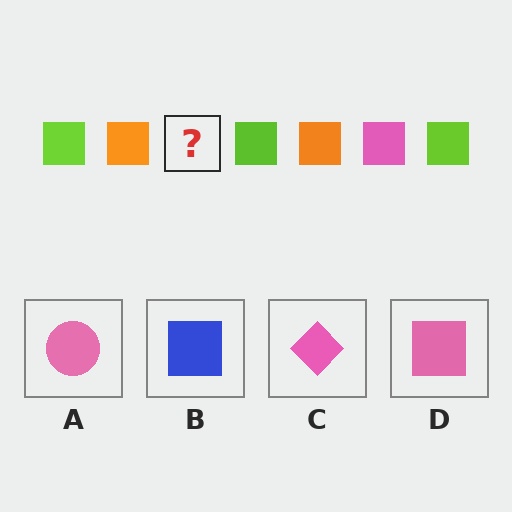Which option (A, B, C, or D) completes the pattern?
D.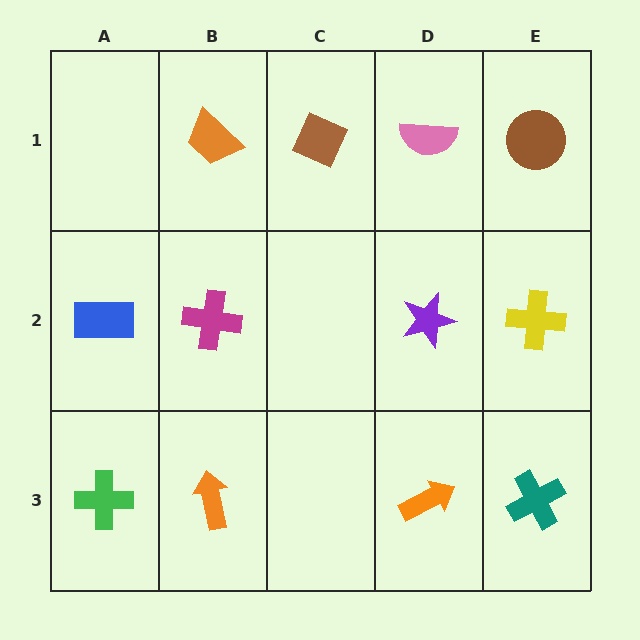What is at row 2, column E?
A yellow cross.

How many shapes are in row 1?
4 shapes.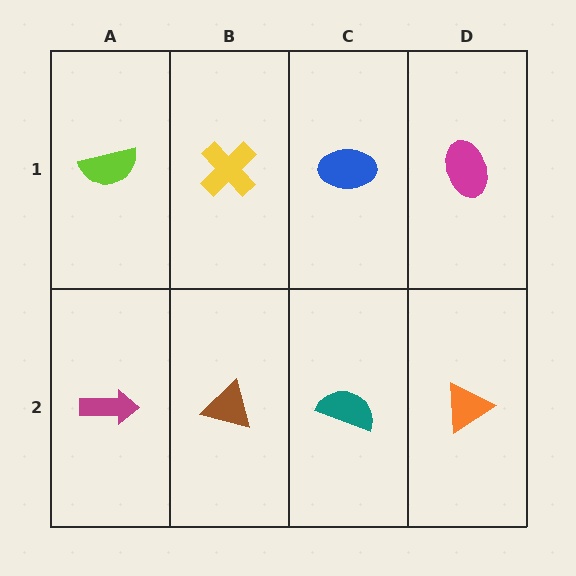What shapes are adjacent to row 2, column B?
A yellow cross (row 1, column B), a magenta arrow (row 2, column A), a teal semicircle (row 2, column C).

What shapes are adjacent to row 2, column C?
A blue ellipse (row 1, column C), a brown triangle (row 2, column B), an orange triangle (row 2, column D).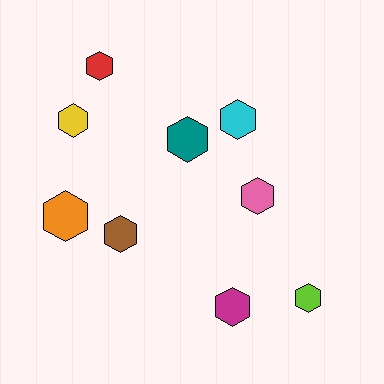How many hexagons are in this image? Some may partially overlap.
There are 9 hexagons.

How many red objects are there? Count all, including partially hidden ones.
There is 1 red object.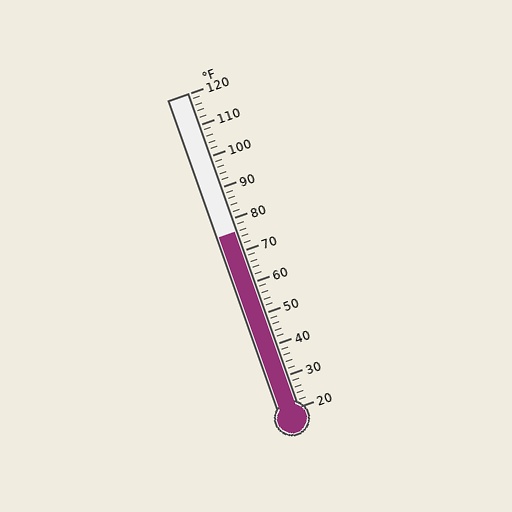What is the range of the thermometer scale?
The thermometer scale ranges from 20°F to 120°F.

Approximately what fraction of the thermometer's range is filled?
The thermometer is filled to approximately 55% of its range.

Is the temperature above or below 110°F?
The temperature is below 110°F.